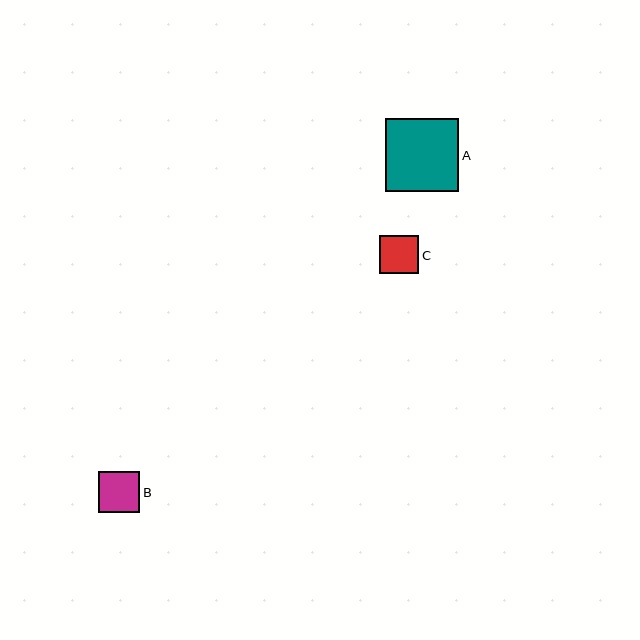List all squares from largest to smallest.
From largest to smallest: A, B, C.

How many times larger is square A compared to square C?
Square A is approximately 1.9 times the size of square C.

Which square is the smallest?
Square C is the smallest with a size of approximately 39 pixels.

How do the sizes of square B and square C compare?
Square B and square C are approximately the same size.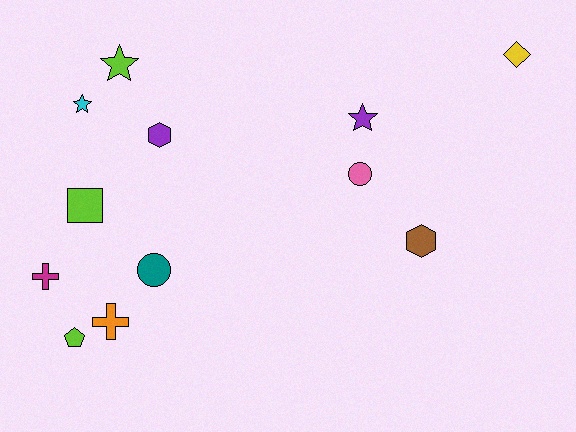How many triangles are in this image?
There are no triangles.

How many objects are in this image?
There are 12 objects.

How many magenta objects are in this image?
There is 1 magenta object.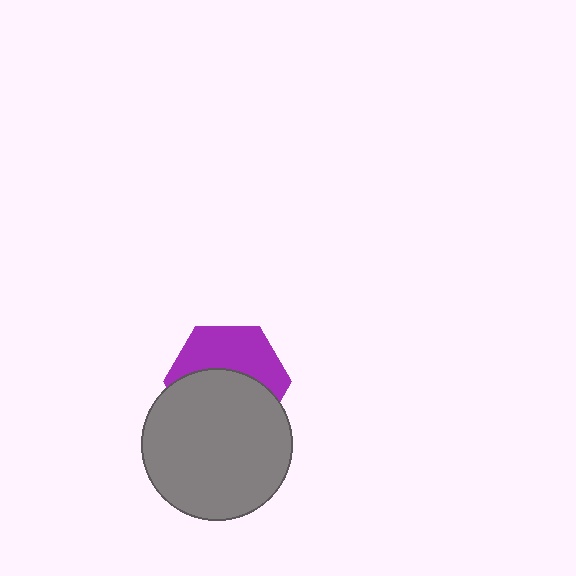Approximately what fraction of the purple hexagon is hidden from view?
Roughly 54% of the purple hexagon is hidden behind the gray circle.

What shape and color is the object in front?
The object in front is a gray circle.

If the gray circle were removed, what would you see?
You would see the complete purple hexagon.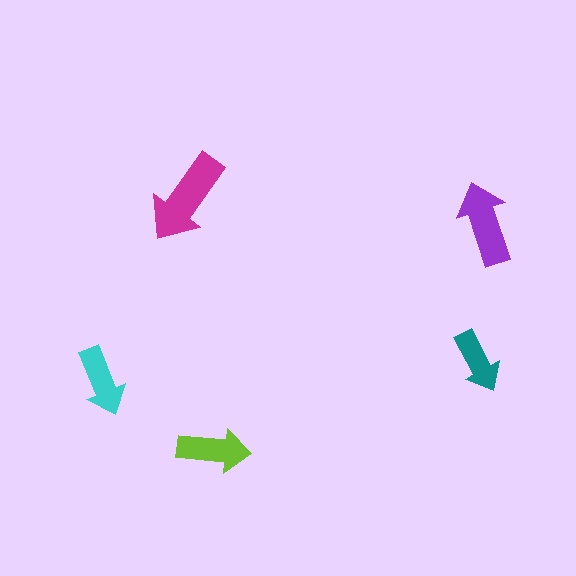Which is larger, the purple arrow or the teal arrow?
The purple one.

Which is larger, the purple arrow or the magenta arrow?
The magenta one.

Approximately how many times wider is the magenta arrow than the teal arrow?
About 1.5 times wider.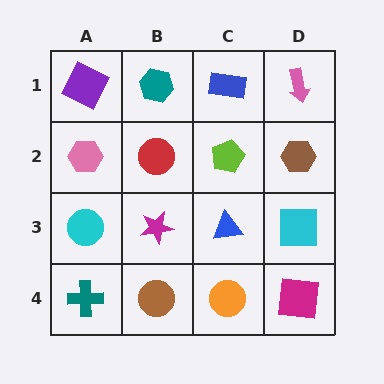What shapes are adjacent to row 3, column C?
A lime pentagon (row 2, column C), an orange circle (row 4, column C), a magenta star (row 3, column B), a cyan square (row 3, column D).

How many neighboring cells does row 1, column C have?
3.